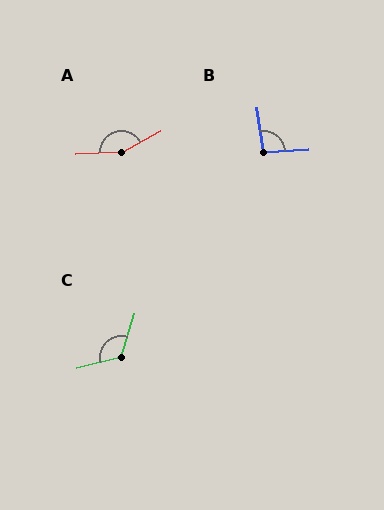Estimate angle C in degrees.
Approximately 121 degrees.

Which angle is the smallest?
B, at approximately 95 degrees.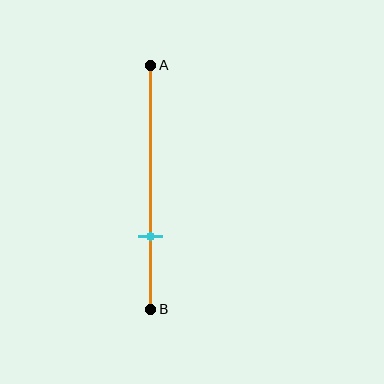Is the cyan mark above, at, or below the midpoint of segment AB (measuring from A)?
The cyan mark is below the midpoint of segment AB.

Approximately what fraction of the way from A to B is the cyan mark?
The cyan mark is approximately 70% of the way from A to B.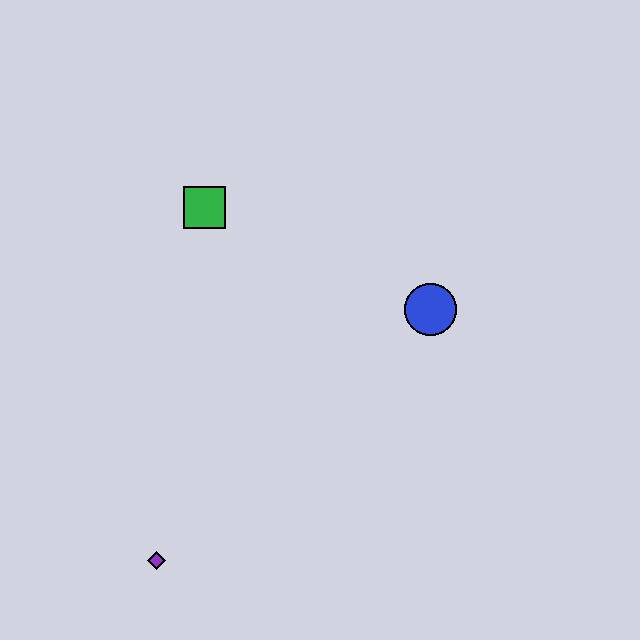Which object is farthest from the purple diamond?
The blue circle is farthest from the purple diamond.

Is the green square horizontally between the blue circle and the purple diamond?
Yes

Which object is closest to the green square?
The blue circle is closest to the green square.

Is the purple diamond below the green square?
Yes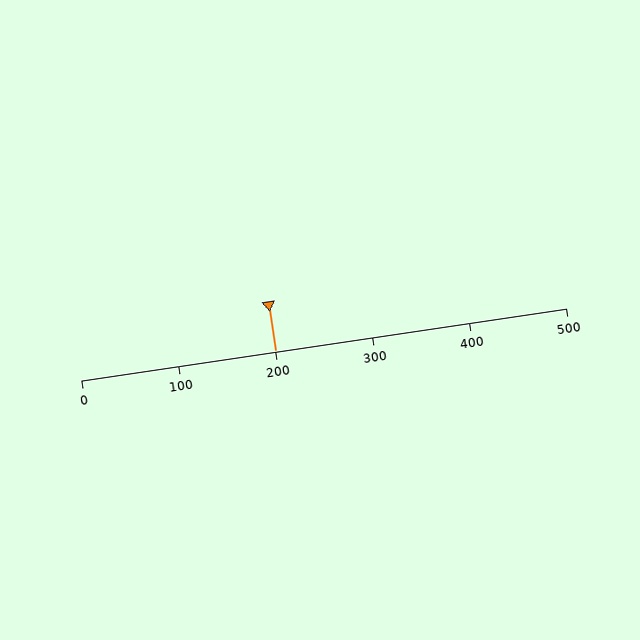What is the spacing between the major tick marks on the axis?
The major ticks are spaced 100 apart.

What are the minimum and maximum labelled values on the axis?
The axis runs from 0 to 500.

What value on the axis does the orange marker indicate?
The marker indicates approximately 200.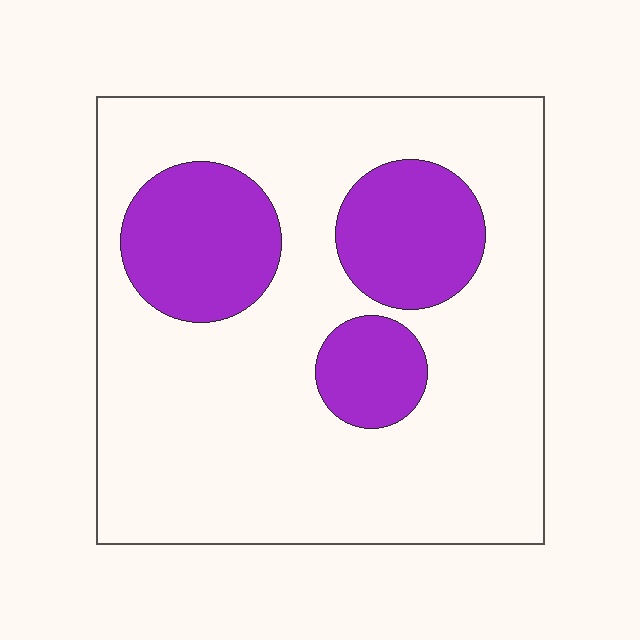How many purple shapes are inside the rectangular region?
3.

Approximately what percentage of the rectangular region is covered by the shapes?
Approximately 25%.